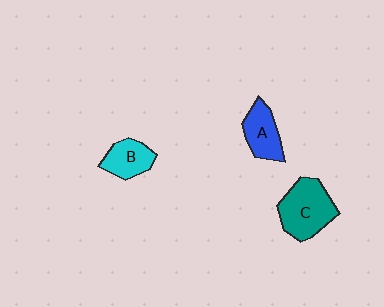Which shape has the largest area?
Shape C (teal).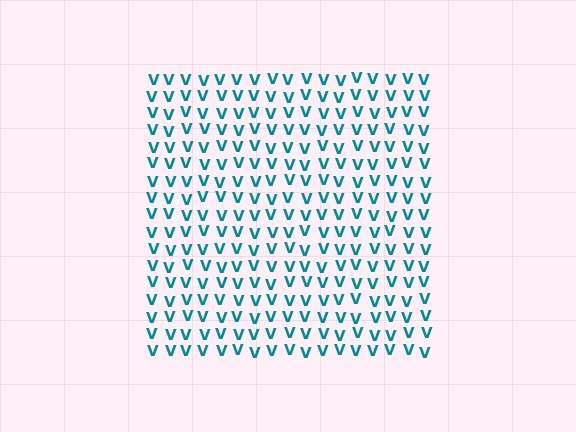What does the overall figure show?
The overall figure shows a square.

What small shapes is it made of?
It is made of small letter V's.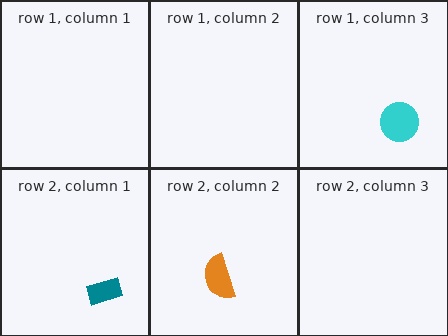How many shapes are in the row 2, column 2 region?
1.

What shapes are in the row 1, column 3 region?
The cyan circle.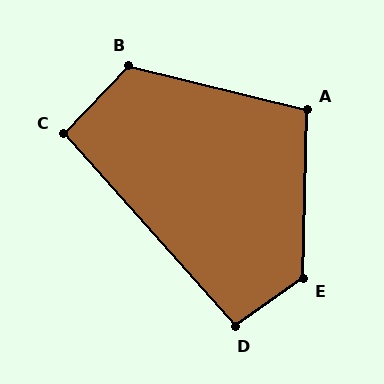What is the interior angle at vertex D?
Approximately 97 degrees (obtuse).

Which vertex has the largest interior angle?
E, at approximately 126 degrees.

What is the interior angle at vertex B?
Approximately 120 degrees (obtuse).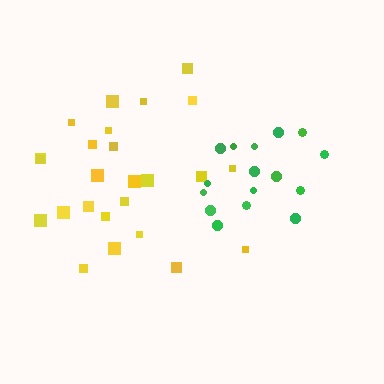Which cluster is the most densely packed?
Green.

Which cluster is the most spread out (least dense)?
Yellow.